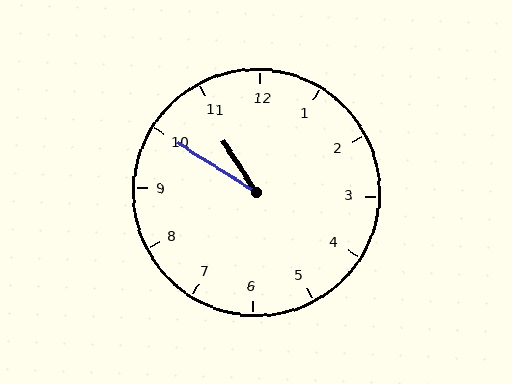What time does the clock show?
10:50.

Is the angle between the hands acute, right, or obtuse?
It is acute.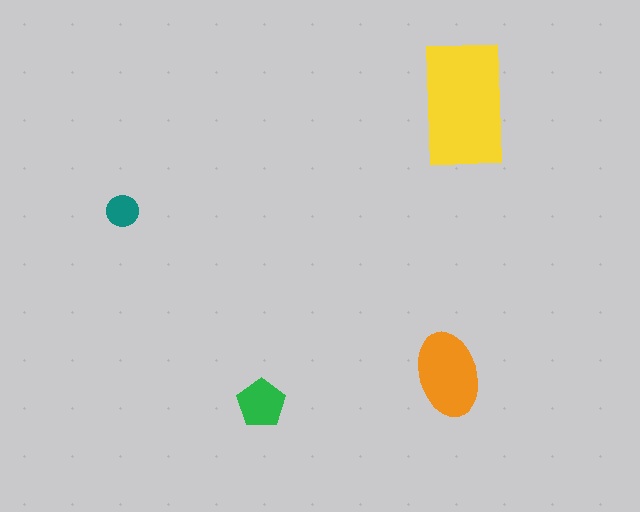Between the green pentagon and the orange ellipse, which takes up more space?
The orange ellipse.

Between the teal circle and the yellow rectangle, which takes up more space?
The yellow rectangle.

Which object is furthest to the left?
The teal circle is leftmost.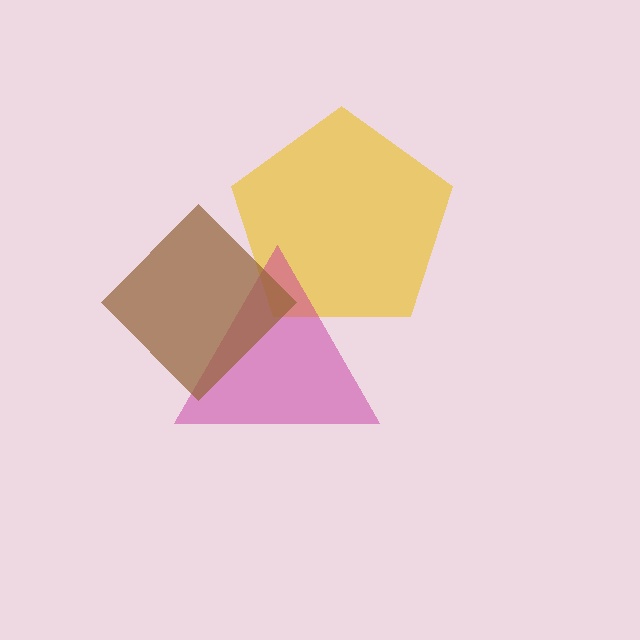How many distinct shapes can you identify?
There are 3 distinct shapes: a yellow pentagon, a magenta triangle, a brown diamond.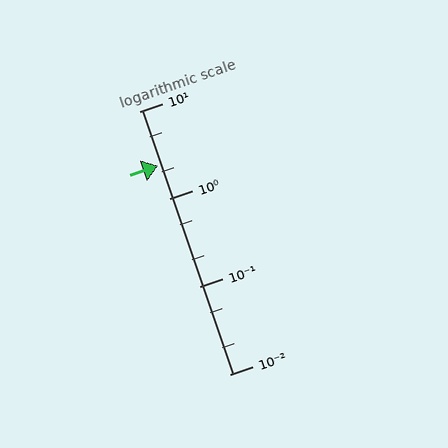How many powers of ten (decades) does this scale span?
The scale spans 3 decades, from 0.01 to 10.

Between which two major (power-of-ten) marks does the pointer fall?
The pointer is between 1 and 10.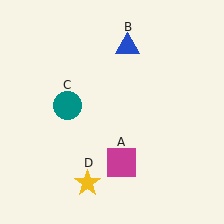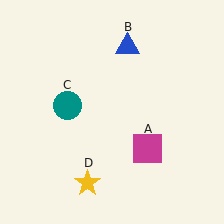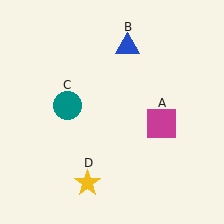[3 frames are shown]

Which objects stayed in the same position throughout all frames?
Blue triangle (object B) and teal circle (object C) and yellow star (object D) remained stationary.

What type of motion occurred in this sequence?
The magenta square (object A) rotated counterclockwise around the center of the scene.